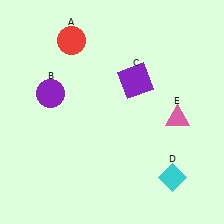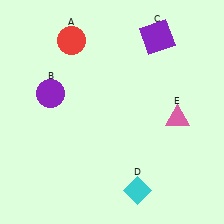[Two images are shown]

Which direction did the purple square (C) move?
The purple square (C) moved up.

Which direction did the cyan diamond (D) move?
The cyan diamond (D) moved left.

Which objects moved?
The objects that moved are: the purple square (C), the cyan diamond (D).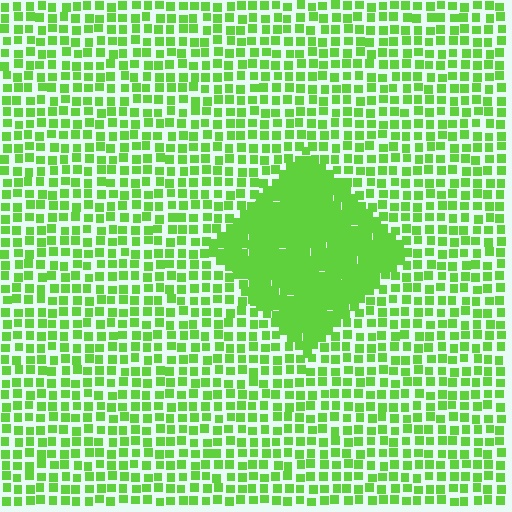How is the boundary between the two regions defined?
The boundary is defined by a change in element density (approximately 2.3x ratio). All elements are the same color, size, and shape.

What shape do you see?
I see a diamond.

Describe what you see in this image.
The image contains small lime elements arranged at two different densities. A diamond-shaped region is visible where the elements are more densely packed than the surrounding area.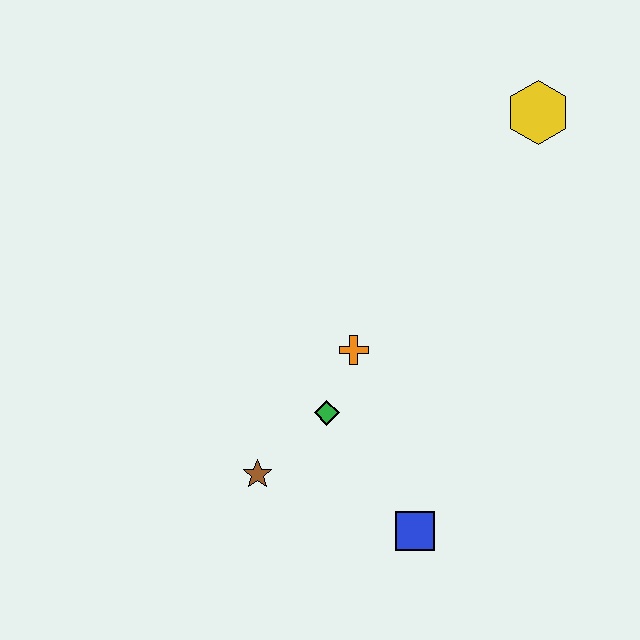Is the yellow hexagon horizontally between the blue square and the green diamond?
No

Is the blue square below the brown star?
Yes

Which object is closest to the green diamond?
The orange cross is closest to the green diamond.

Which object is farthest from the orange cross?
The yellow hexagon is farthest from the orange cross.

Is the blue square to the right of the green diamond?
Yes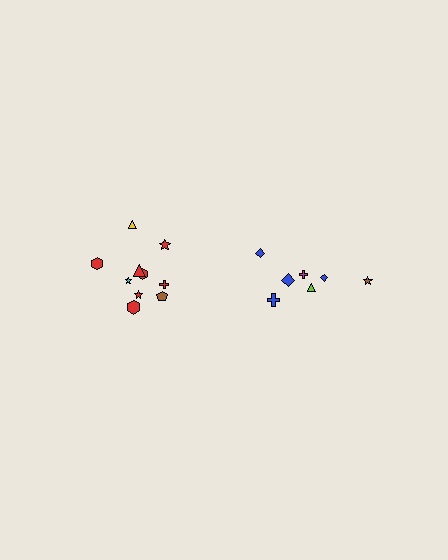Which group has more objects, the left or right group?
The left group.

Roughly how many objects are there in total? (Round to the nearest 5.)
Roughly 15 objects in total.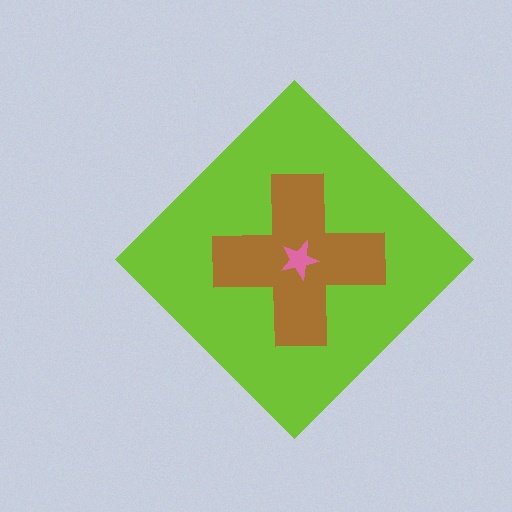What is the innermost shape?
The pink star.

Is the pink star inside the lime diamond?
Yes.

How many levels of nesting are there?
3.